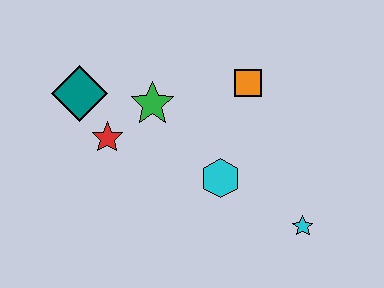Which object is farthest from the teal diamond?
The cyan star is farthest from the teal diamond.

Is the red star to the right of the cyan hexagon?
No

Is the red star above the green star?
No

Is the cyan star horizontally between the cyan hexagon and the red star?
No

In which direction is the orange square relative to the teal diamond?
The orange square is to the right of the teal diamond.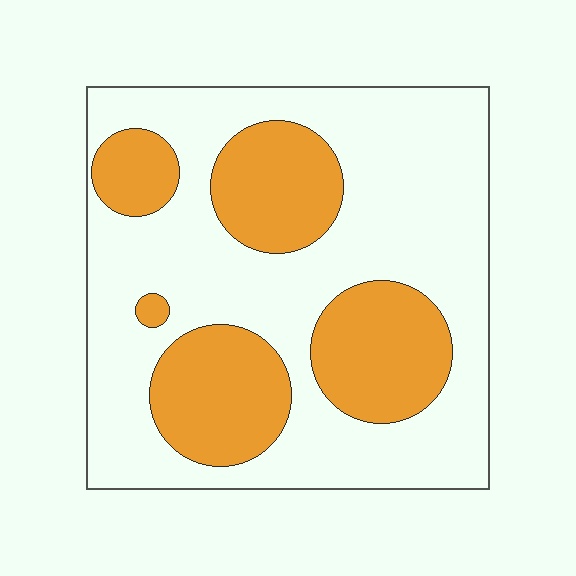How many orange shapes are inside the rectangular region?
5.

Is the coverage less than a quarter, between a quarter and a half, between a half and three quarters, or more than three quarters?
Between a quarter and a half.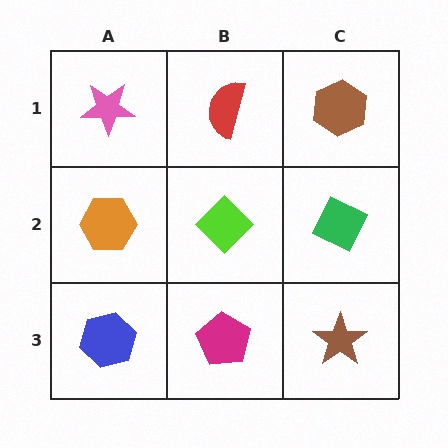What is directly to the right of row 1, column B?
A brown hexagon.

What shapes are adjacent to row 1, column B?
A lime diamond (row 2, column B), a pink star (row 1, column A), a brown hexagon (row 1, column C).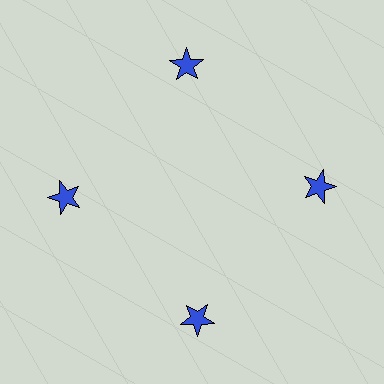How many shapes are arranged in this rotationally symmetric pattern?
There are 4 shapes, arranged in 4 groups of 1.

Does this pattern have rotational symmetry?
Yes, this pattern has 4-fold rotational symmetry. It looks the same after rotating 90 degrees around the center.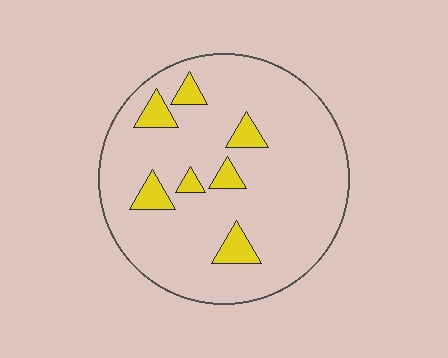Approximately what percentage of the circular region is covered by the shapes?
Approximately 10%.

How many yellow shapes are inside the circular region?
7.